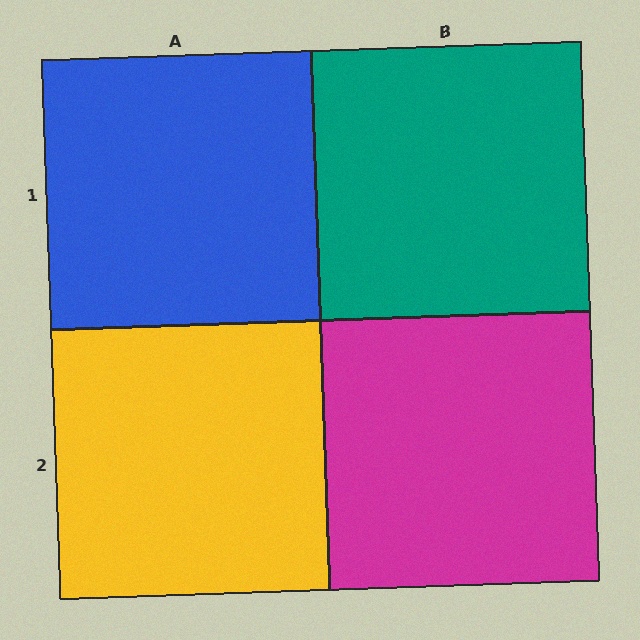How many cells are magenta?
1 cell is magenta.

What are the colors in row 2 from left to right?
Yellow, magenta.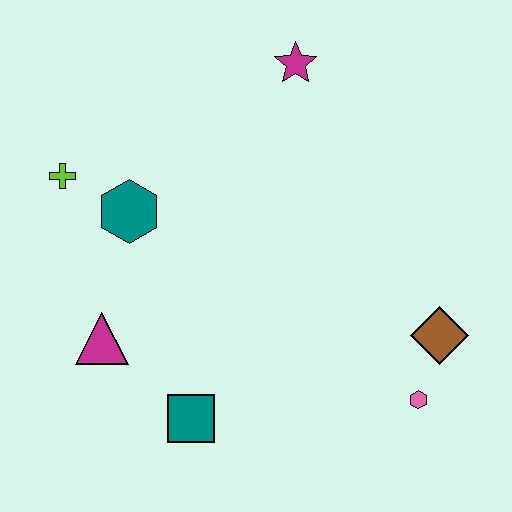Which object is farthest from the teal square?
The magenta star is farthest from the teal square.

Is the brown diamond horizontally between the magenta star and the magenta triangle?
No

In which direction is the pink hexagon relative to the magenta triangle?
The pink hexagon is to the right of the magenta triangle.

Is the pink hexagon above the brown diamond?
No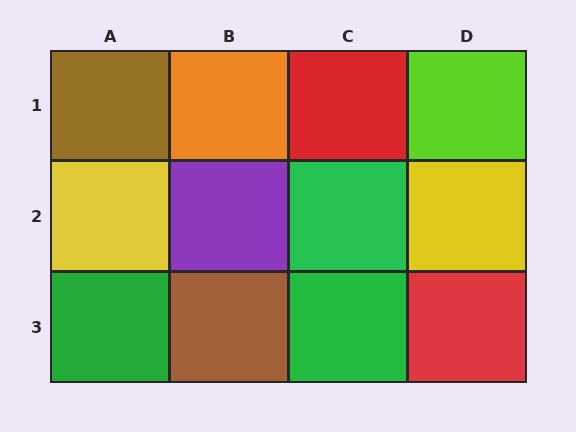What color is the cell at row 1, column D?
Lime.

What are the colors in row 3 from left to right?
Green, brown, green, red.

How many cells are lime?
1 cell is lime.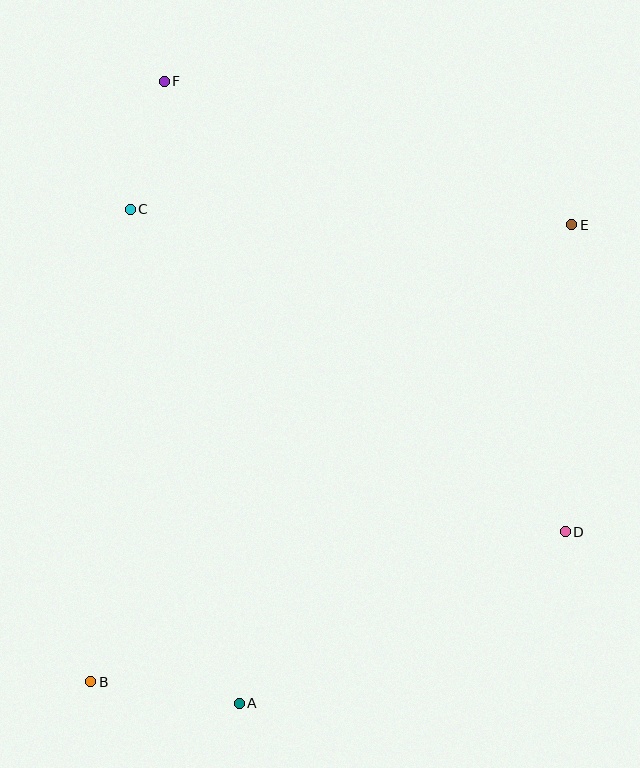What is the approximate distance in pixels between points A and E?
The distance between A and E is approximately 583 pixels.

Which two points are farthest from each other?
Points B and E are farthest from each other.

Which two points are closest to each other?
Points C and F are closest to each other.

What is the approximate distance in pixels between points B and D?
The distance between B and D is approximately 498 pixels.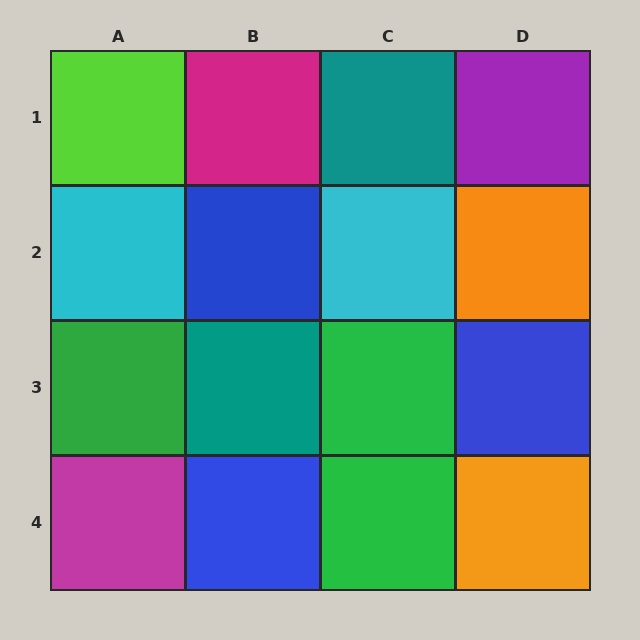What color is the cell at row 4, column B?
Blue.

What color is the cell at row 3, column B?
Teal.